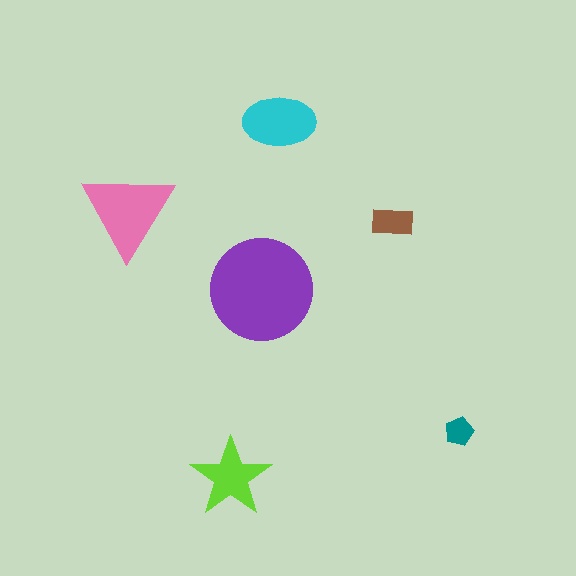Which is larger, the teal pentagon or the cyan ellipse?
The cyan ellipse.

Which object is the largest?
The purple circle.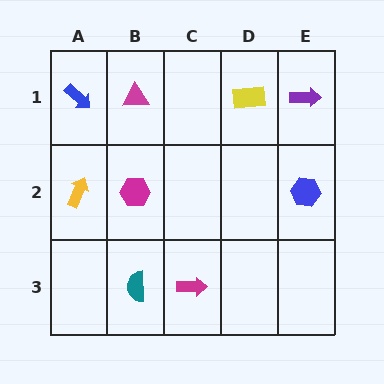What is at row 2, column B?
A magenta hexagon.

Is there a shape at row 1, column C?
No, that cell is empty.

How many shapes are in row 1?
4 shapes.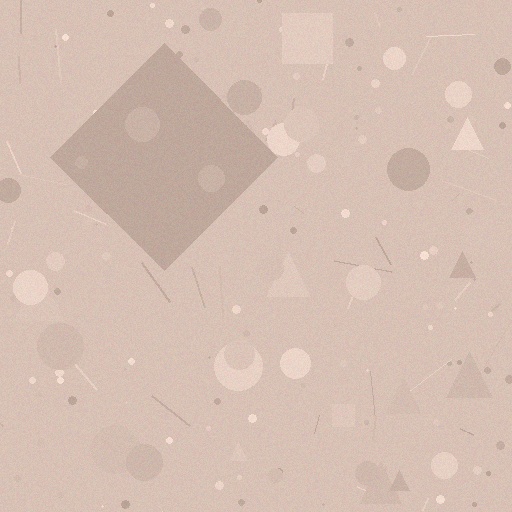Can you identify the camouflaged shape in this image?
The camouflaged shape is a diamond.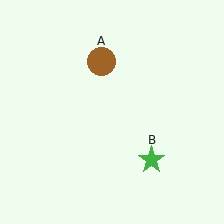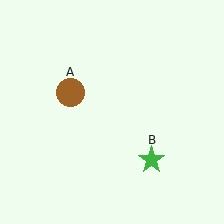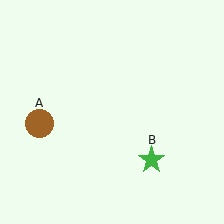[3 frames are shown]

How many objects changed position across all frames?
1 object changed position: brown circle (object A).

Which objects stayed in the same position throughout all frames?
Green star (object B) remained stationary.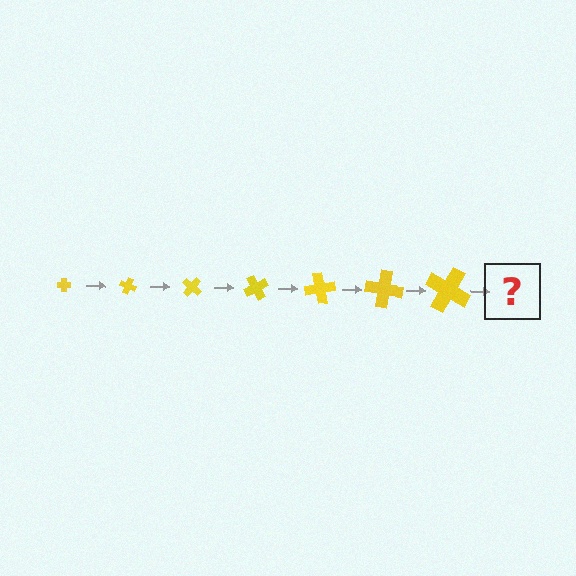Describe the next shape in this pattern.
It should be a cross, larger than the previous one and rotated 140 degrees from the start.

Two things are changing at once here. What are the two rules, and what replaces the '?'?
The two rules are that the cross grows larger each step and it rotates 20 degrees each step. The '?' should be a cross, larger than the previous one and rotated 140 degrees from the start.